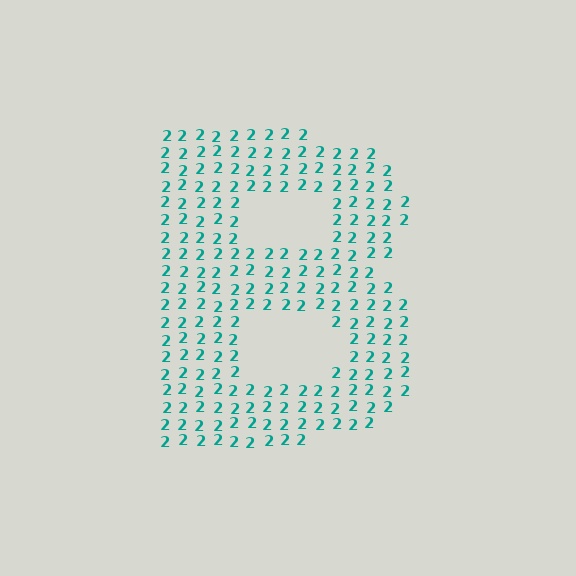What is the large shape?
The large shape is the letter B.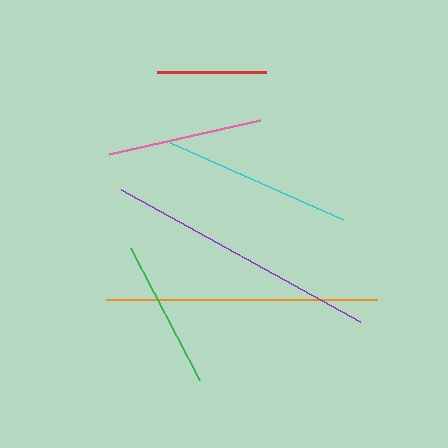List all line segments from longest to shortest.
From longest to shortest: purple, orange, cyan, pink, green, red.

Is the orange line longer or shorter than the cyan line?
The orange line is longer than the cyan line.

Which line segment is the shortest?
The red line is the shortest at approximately 110 pixels.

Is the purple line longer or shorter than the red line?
The purple line is longer than the red line.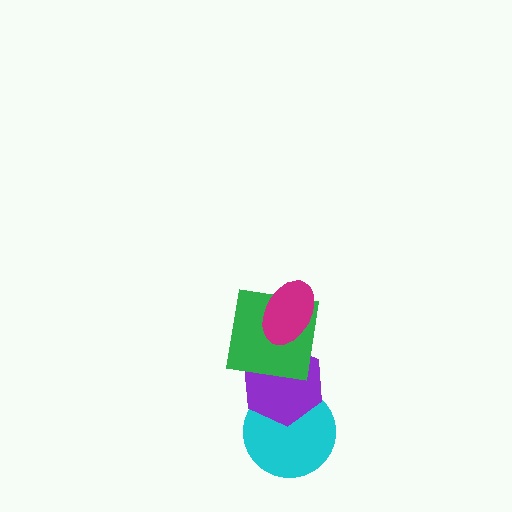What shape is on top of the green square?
The magenta ellipse is on top of the green square.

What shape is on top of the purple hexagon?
The green square is on top of the purple hexagon.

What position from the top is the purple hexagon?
The purple hexagon is 3rd from the top.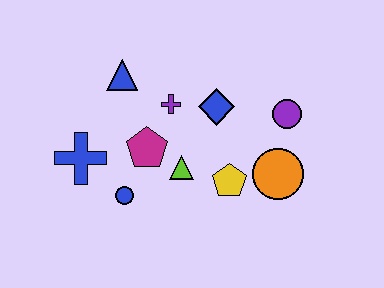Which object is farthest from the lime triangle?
The purple circle is farthest from the lime triangle.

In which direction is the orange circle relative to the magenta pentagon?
The orange circle is to the right of the magenta pentagon.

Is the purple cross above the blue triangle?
No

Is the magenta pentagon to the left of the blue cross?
No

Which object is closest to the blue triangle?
The purple cross is closest to the blue triangle.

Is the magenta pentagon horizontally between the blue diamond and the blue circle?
Yes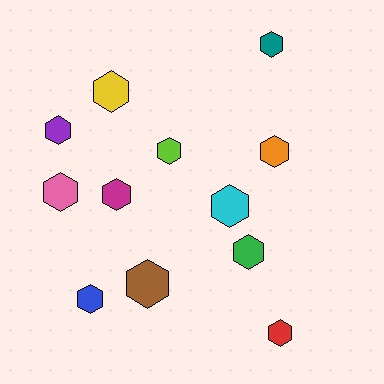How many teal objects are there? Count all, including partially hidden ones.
There is 1 teal object.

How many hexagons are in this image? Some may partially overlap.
There are 12 hexagons.